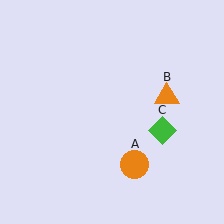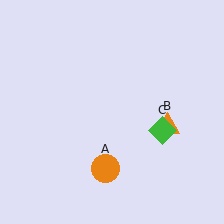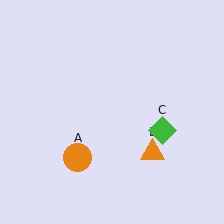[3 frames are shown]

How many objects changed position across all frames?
2 objects changed position: orange circle (object A), orange triangle (object B).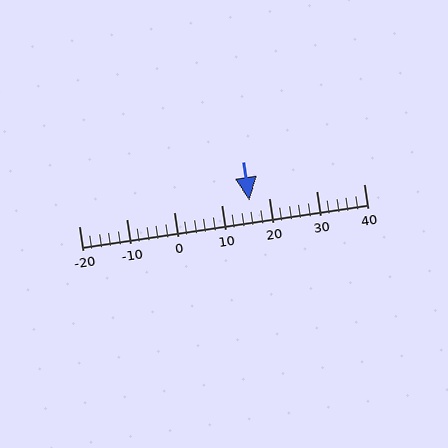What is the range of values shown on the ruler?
The ruler shows values from -20 to 40.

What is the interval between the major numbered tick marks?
The major tick marks are spaced 10 units apart.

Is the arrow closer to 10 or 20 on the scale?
The arrow is closer to 20.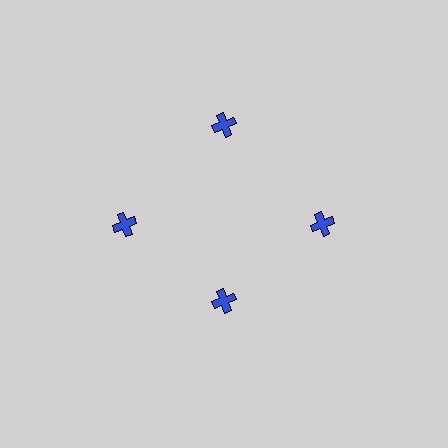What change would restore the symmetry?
The symmetry would be restored by moving it outward, back onto the ring so that all 4 crosses sit at equal angles and equal distance from the center.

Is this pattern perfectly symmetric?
No. The 4 blue crosses are arranged in a ring, but one element near the 6 o'clock position is pulled inward toward the center, breaking the 4-fold rotational symmetry.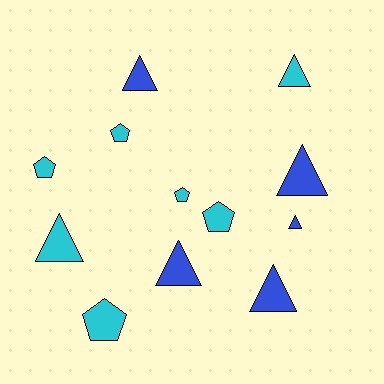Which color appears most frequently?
Cyan, with 7 objects.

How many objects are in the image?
There are 12 objects.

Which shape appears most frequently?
Triangle, with 7 objects.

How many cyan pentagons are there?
There are 5 cyan pentagons.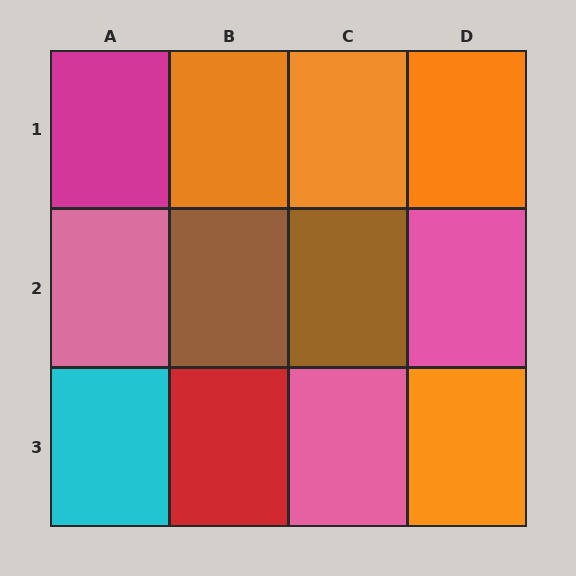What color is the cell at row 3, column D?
Orange.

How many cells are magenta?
1 cell is magenta.